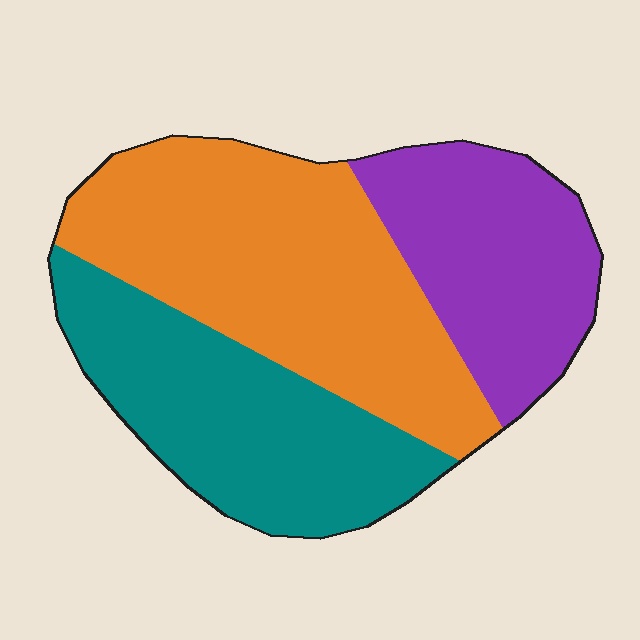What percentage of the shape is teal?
Teal covers 32% of the shape.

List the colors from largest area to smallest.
From largest to smallest: orange, teal, purple.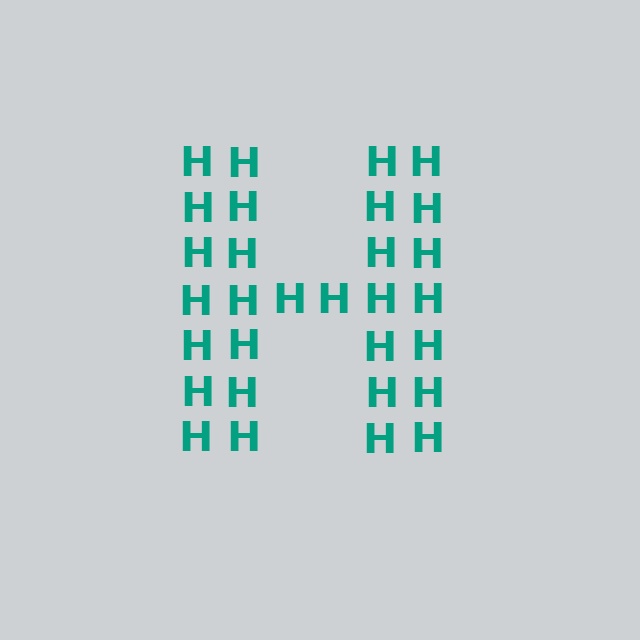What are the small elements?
The small elements are letter H's.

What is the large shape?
The large shape is the letter H.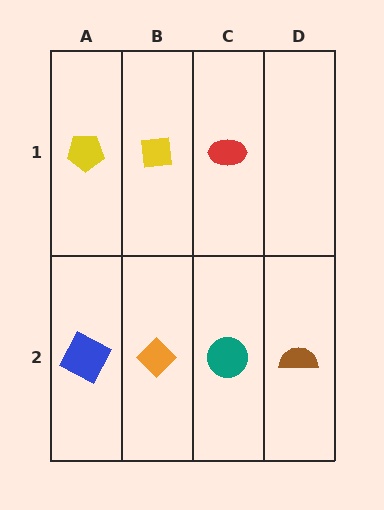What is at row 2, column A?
A blue square.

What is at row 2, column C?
A teal circle.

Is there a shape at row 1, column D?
No, that cell is empty.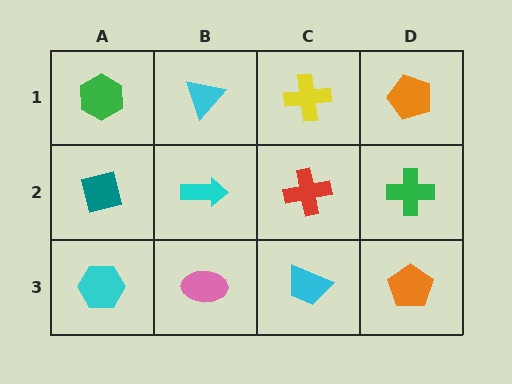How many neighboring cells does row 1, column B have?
3.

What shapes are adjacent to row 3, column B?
A cyan arrow (row 2, column B), a cyan hexagon (row 3, column A), a cyan trapezoid (row 3, column C).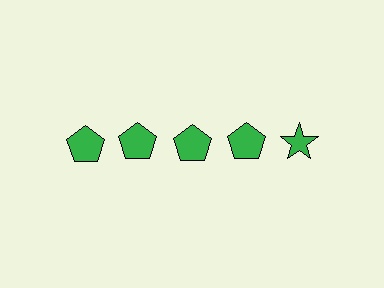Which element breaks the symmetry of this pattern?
The green star in the top row, rightmost column breaks the symmetry. All other shapes are green pentagons.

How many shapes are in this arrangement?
There are 5 shapes arranged in a grid pattern.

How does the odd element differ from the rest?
It has a different shape: star instead of pentagon.